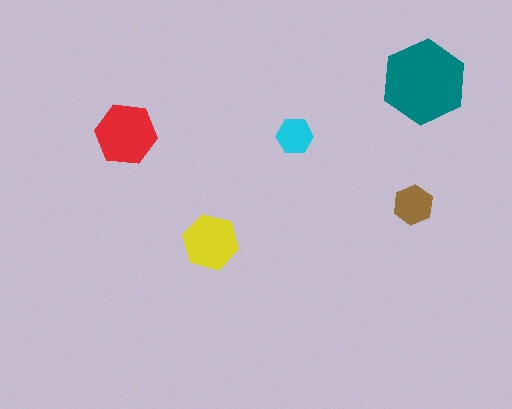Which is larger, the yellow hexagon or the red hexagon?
The red one.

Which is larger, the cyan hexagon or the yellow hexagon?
The yellow one.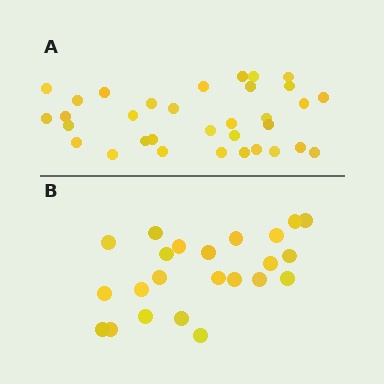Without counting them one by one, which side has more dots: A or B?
Region A (the top region) has more dots.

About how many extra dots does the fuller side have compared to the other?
Region A has roughly 10 or so more dots than region B.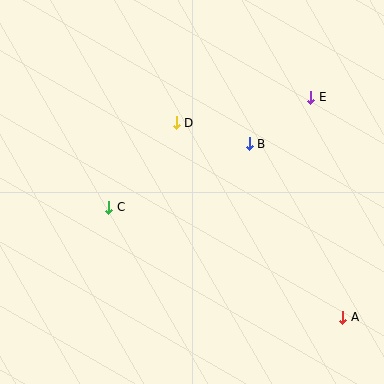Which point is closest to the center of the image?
Point D at (176, 123) is closest to the center.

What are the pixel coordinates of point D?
Point D is at (176, 123).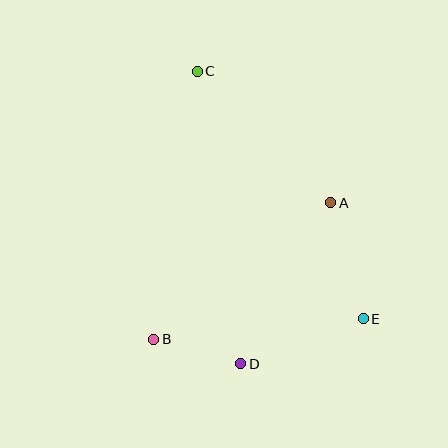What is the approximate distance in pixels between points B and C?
The distance between B and C is approximately 271 pixels.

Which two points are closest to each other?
Points B and D are closest to each other.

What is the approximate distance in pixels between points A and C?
The distance between A and C is approximately 188 pixels.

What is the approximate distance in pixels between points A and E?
The distance between A and E is approximately 120 pixels.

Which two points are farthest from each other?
Points C and E are farthest from each other.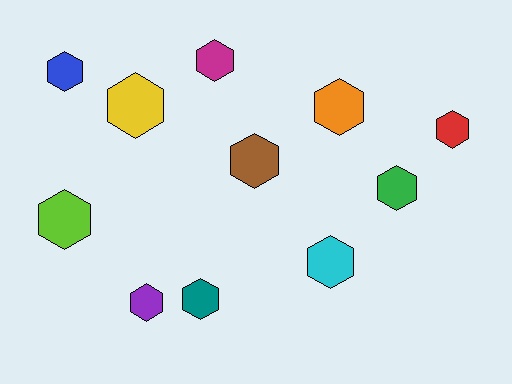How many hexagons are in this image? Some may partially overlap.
There are 11 hexagons.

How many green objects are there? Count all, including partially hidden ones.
There is 1 green object.